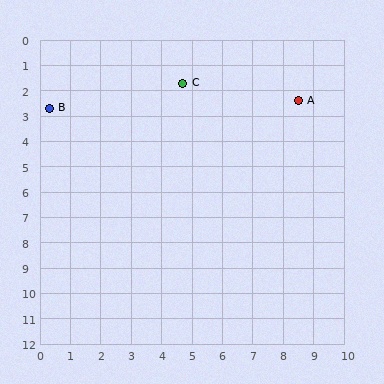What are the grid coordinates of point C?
Point C is at approximately (4.7, 1.7).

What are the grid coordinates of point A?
Point A is at approximately (8.5, 2.4).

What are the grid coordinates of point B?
Point B is at approximately (0.3, 2.7).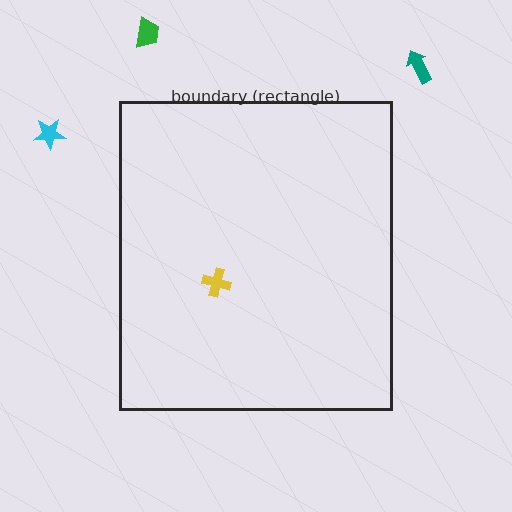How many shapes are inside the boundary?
1 inside, 3 outside.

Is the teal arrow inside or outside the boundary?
Outside.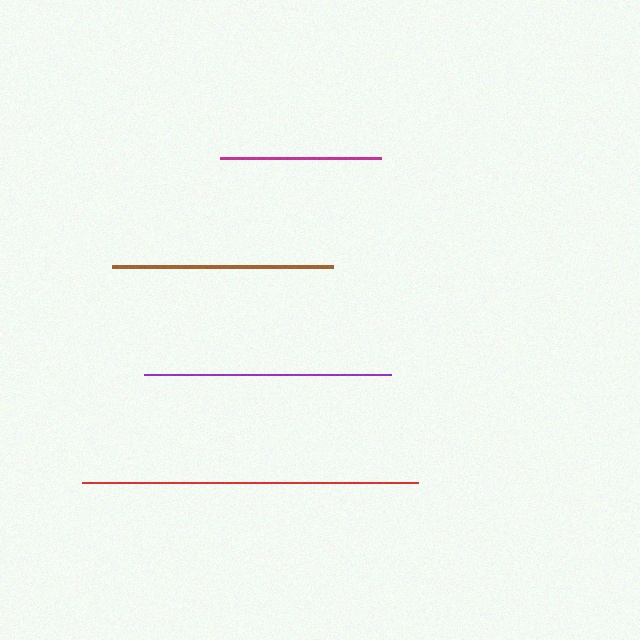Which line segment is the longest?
The red line is the longest at approximately 336 pixels.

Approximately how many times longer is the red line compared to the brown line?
The red line is approximately 1.5 times the length of the brown line.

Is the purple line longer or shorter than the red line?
The red line is longer than the purple line.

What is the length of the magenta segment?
The magenta segment is approximately 161 pixels long.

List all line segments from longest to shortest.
From longest to shortest: red, purple, brown, magenta.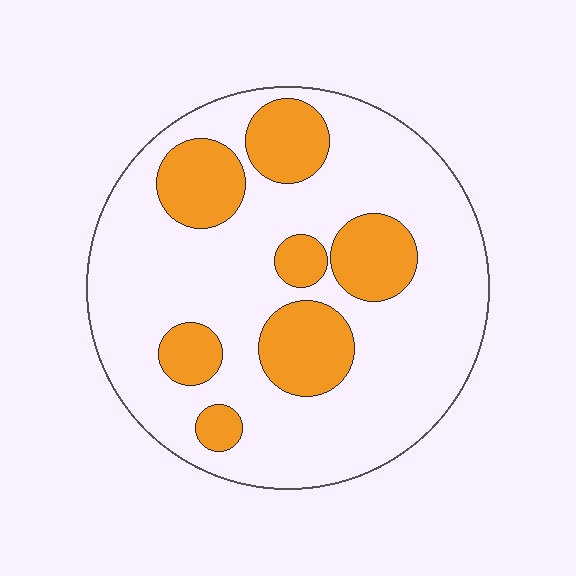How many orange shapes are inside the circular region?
7.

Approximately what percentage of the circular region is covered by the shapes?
Approximately 25%.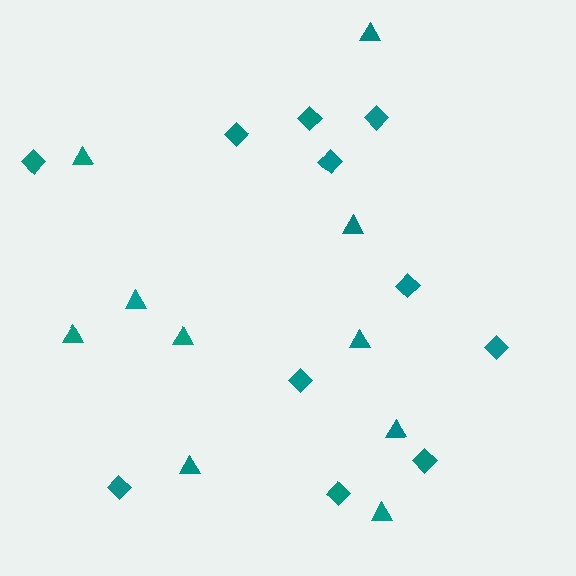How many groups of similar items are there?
There are 2 groups: one group of diamonds (11) and one group of triangles (10).